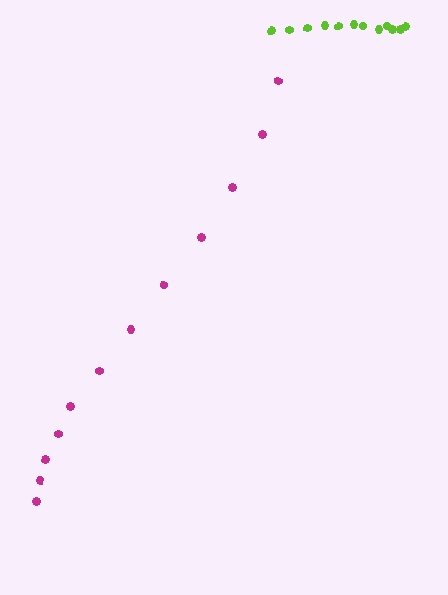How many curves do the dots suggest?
There are 2 distinct paths.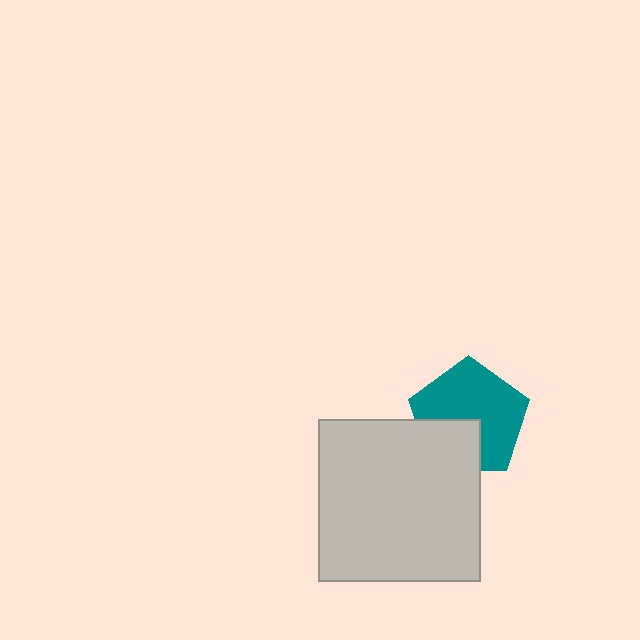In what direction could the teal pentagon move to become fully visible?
The teal pentagon could move up. That would shift it out from behind the light gray square entirely.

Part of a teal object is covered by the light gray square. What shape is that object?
It is a pentagon.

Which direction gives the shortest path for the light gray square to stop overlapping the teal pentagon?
Moving down gives the shortest separation.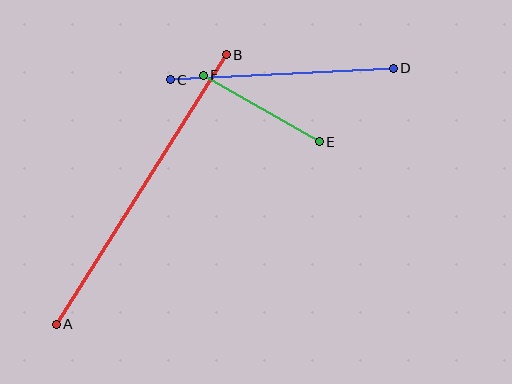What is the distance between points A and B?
The distance is approximately 319 pixels.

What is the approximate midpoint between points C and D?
The midpoint is at approximately (282, 74) pixels.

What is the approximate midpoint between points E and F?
The midpoint is at approximately (261, 109) pixels.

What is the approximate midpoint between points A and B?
The midpoint is at approximately (141, 190) pixels.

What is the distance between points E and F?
The distance is approximately 134 pixels.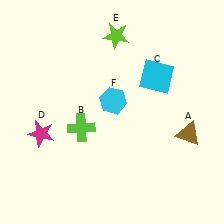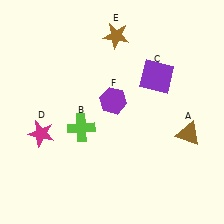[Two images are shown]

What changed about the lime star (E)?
In Image 1, E is lime. In Image 2, it changed to brown.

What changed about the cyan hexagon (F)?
In Image 1, F is cyan. In Image 2, it changed to purple.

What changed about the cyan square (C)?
In Image 1, C is cyan. In Image 2, it changed to purple.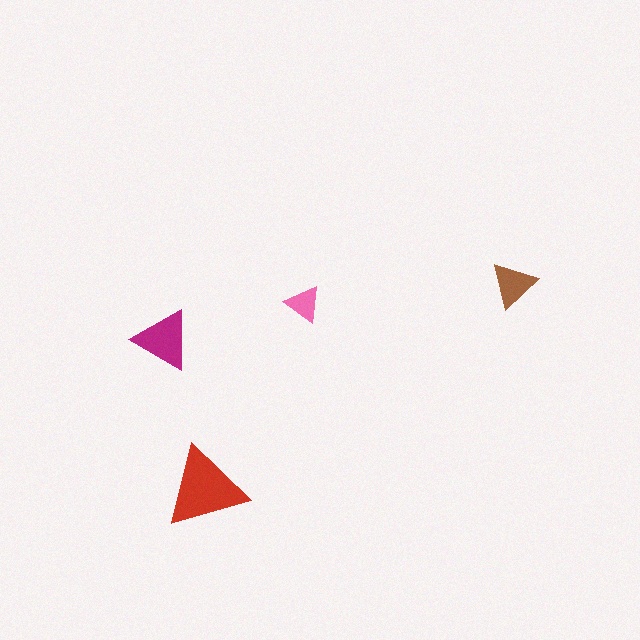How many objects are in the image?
There are 4 objects in the image.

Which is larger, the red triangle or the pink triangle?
The red one.